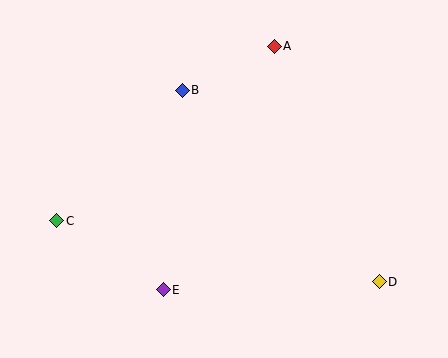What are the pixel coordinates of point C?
Point C is at (57, 221).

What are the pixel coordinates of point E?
Point E is at (163, 290).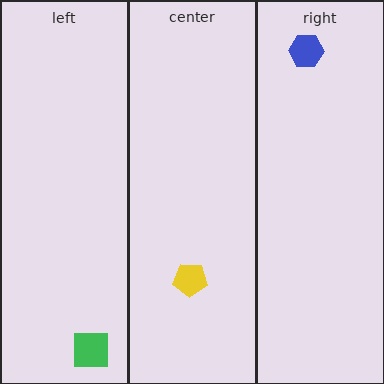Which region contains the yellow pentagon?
The center region.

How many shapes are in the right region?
1.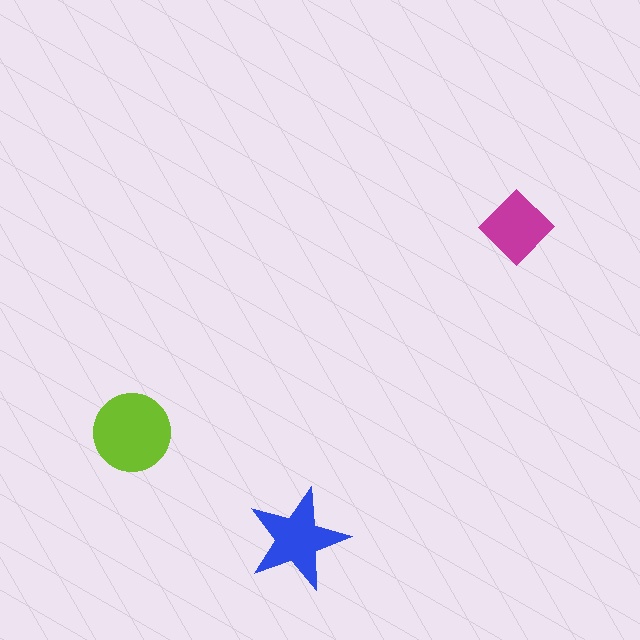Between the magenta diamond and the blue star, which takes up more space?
The blue star.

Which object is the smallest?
The magenta diamond.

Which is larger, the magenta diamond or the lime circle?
The lime circle.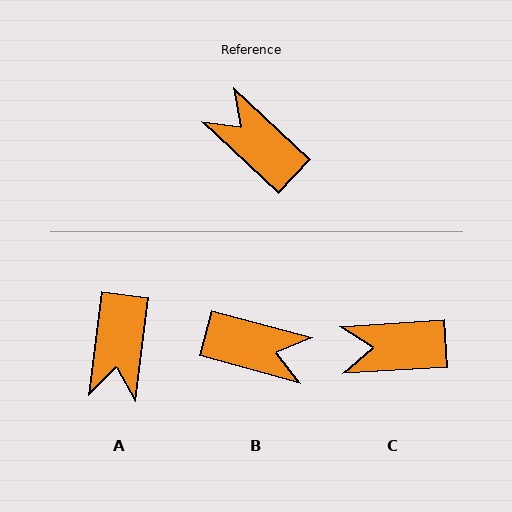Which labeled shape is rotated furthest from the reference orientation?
B, about 152 degrees away.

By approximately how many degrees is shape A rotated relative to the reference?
Approximately 126 degrees counter-clockwise.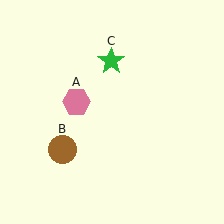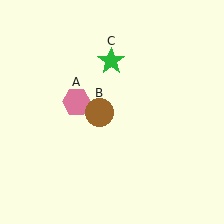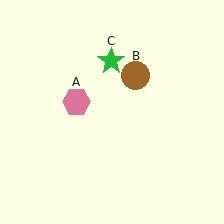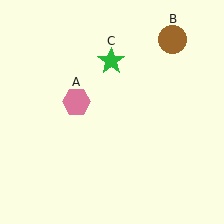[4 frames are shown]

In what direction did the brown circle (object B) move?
The brown circle (object B) moved up and to the right.